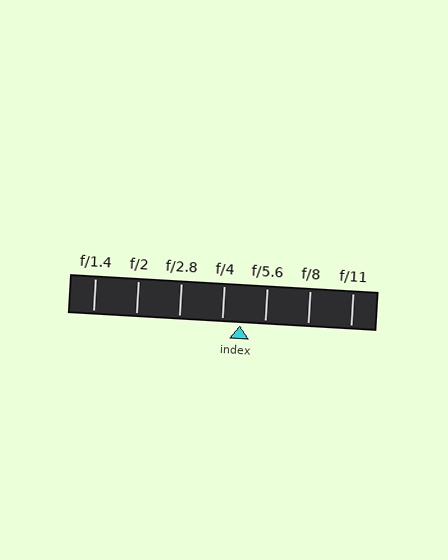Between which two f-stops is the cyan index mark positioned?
The index mark is between f/4 and f/5.6.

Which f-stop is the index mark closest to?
The index mark is closest to f/4.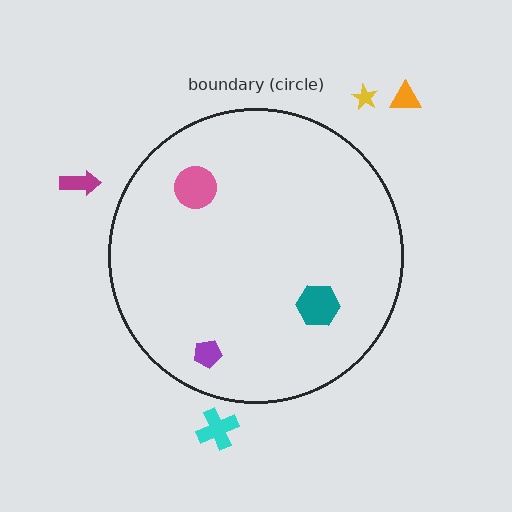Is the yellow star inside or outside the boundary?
Outside.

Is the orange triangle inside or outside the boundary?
Outside.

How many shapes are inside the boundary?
3 inside, 4 outside.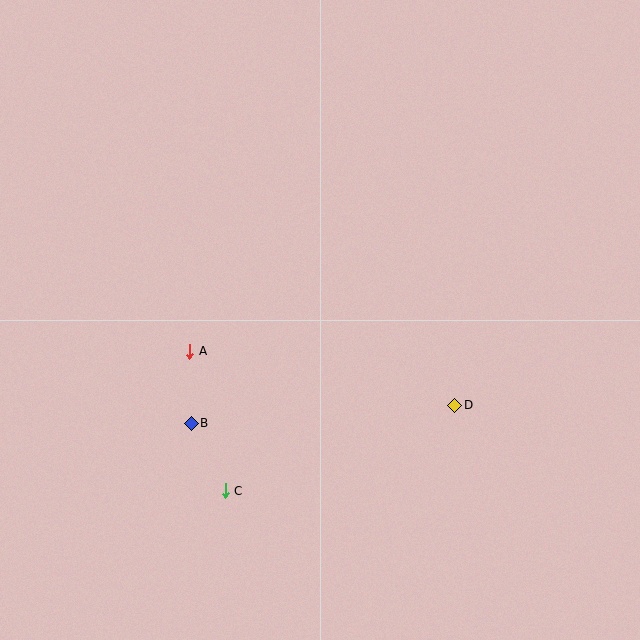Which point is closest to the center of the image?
Point A at (190, 351) is closest to the center.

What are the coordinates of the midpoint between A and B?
The midpoint between A and B is at (190, 387).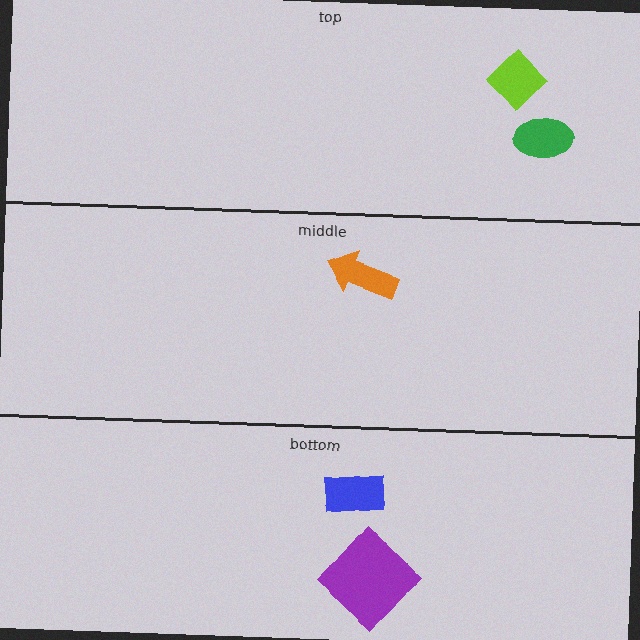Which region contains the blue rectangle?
The bottom region.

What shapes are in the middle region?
The orange arrow.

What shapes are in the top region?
The green ellipse, the lime diamond.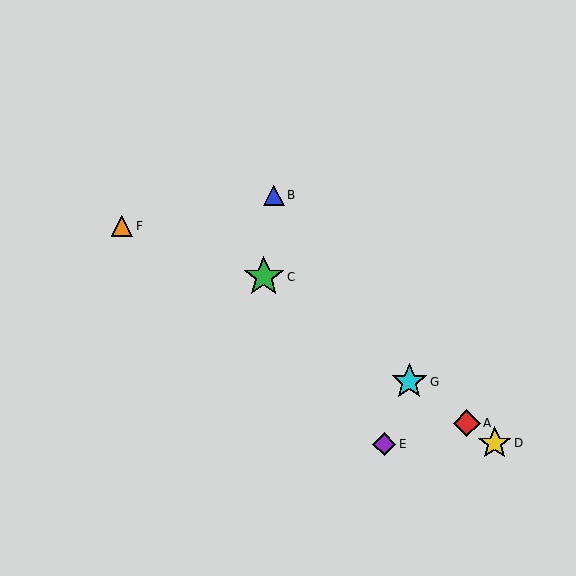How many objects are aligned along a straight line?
4 objects (A, C, D, G) are aligned along a straight line.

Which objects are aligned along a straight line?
Objects A, C, D, G are aligned along a straight line.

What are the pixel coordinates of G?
Object G is at (409, 382).